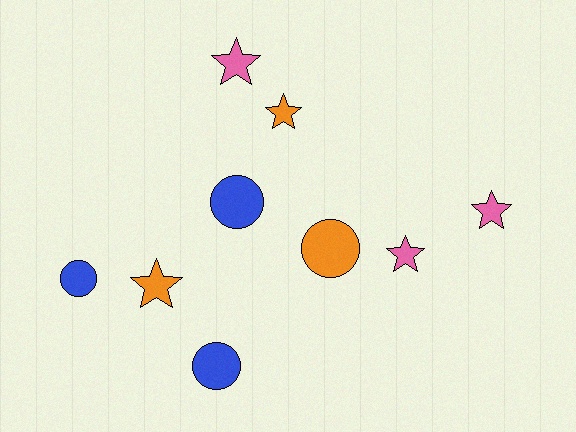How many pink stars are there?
There are 3 pink stars.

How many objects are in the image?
There are 9 objects.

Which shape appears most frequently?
Star, with 5 objects.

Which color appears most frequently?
Blue, with 3 objects.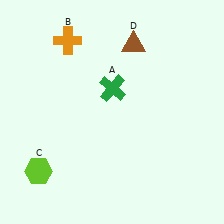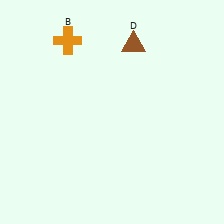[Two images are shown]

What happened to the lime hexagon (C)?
The lime hexagon (C) was removed in Image 2. It was in the bottom-left area of Image 1.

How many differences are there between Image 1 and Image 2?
There are 2 differences between the two images.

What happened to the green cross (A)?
The green cross (A) was removed in Image 2. It was in the top-right area of Image 1.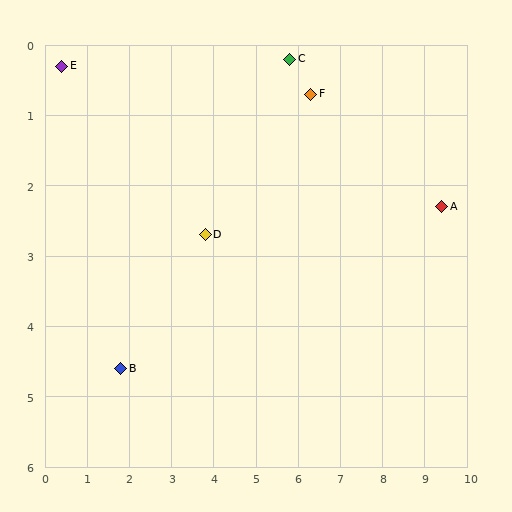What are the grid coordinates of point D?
Point D is at approximately (3.8, 2.7).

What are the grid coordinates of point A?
Point A is at approximately (9.4, 2.3).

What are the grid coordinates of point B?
Point B is at approximately (1.8, 4.6).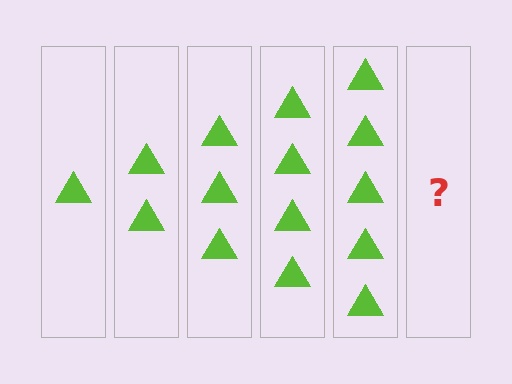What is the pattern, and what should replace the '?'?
The pattern is that each step adds one more triangle. The '?' should be 6 triangles.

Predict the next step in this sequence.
The next step is 6 triangles.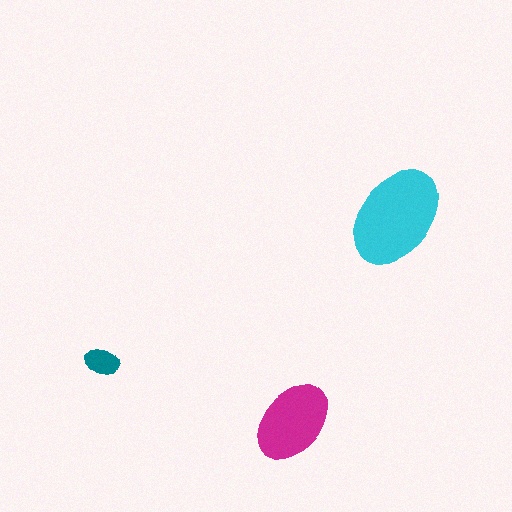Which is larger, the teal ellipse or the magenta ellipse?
The magenta one.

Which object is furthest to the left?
The teal ellipse is leftmost.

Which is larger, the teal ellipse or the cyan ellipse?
The cyan one.